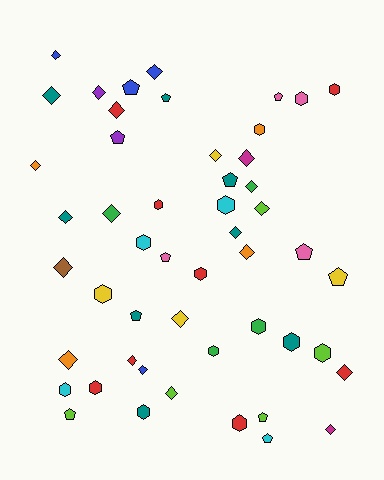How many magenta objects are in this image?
There are 2 magenta objects.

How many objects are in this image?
There are 50 objects.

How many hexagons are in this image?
There are 16 hexagons.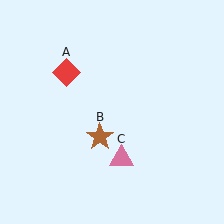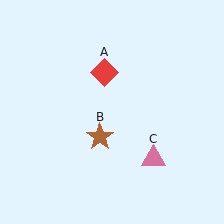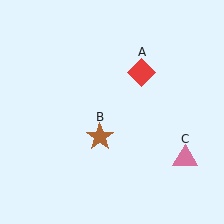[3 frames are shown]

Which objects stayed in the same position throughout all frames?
Brown star (object B) remained stationary.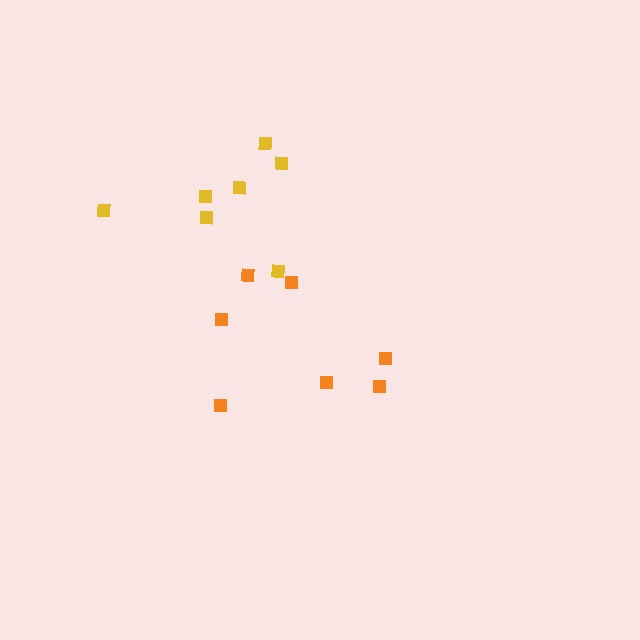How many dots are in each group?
Group 1: 7 dots, Group 2: 7 dots (14 total).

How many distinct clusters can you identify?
There are 2 distinct clusters.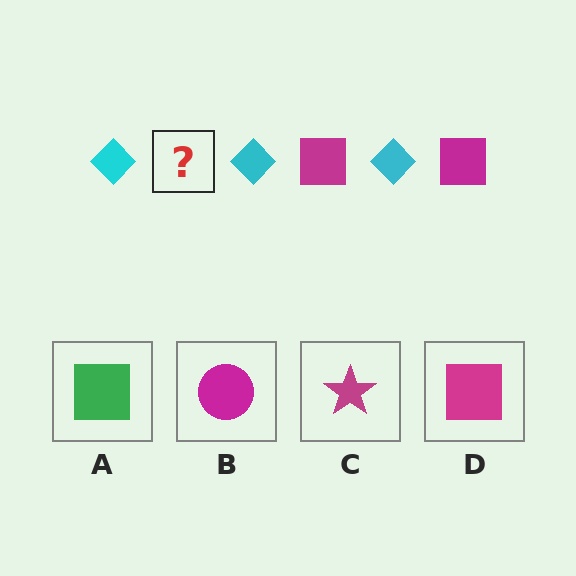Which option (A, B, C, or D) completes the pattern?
D.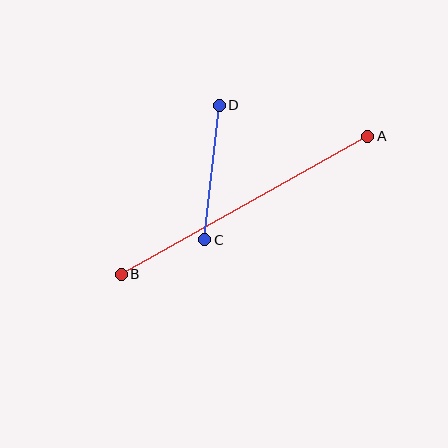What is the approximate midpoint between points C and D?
The midpoint is at approximately (212, 173) pixels.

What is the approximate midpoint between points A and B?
The midpoint is at approximately (244, 205) pixels.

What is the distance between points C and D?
The distance is approximately 135 pixels.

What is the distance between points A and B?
The distance is approximately 282 pixels.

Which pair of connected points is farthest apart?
Points A and B are farthest apart.